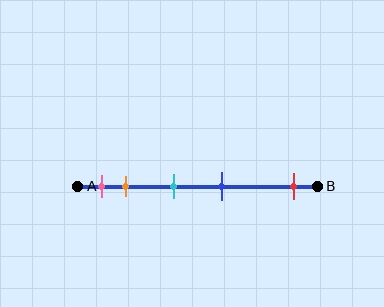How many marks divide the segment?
There are 5 marks dividing the segment.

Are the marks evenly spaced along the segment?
No, the marks are not evenly spaced.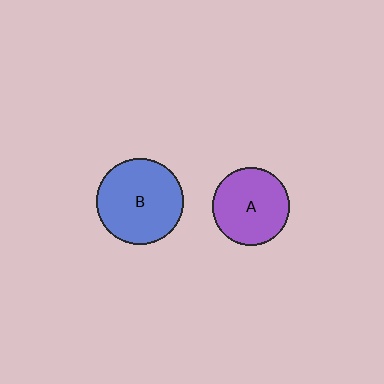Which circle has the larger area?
Circle B (blue).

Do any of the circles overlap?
No, none of the circles overlap.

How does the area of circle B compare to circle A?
Approximately 1.3 times.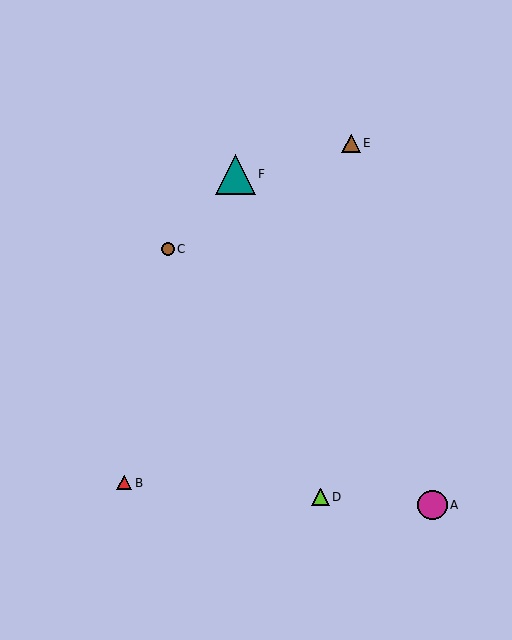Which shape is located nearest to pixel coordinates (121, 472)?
The red triangle (labeled B) at (124, 483) is nearest to that location.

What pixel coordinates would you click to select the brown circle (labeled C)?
Click at (168, 249) to select the brown circle C.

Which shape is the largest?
The teal triangle (labeled F) is the largest.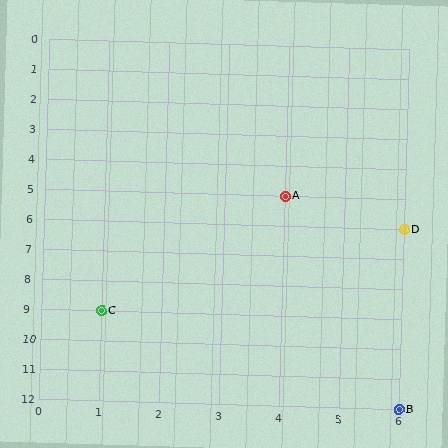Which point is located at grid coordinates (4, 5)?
Point A is at (4, 5).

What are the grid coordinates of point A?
Point A is at grid coordinates (4, 5).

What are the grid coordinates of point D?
Point D is at grid coordinates (6, 6).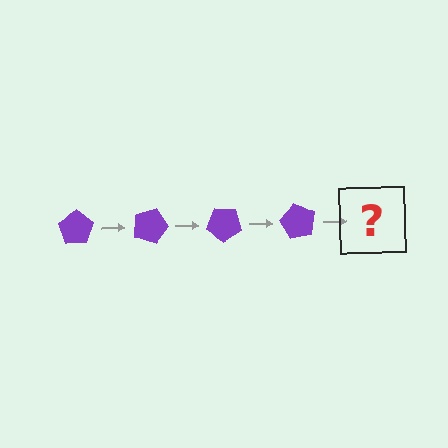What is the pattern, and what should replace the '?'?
The pattern is that the pentagon rotates 20 degrees each step. The '?' should be a purple pentagon rotated 80 degrees.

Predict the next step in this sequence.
The next step is a purple pentagon rotated 80 degrees.